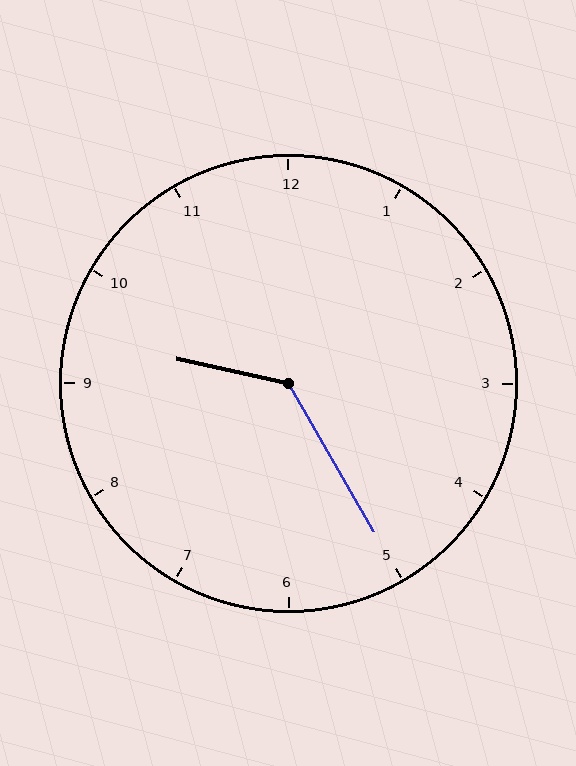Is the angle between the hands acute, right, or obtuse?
It is obtuse.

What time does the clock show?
9:25.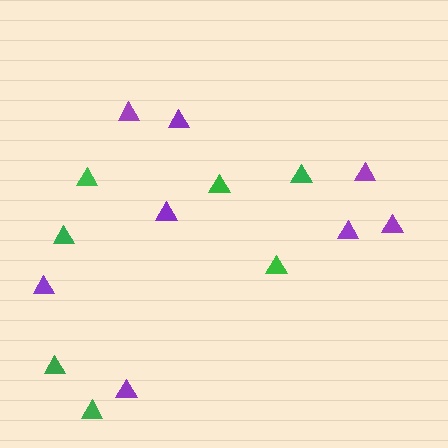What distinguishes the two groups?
There are 2 groups: one group of green triangles (7) and one group of purple triangles (8).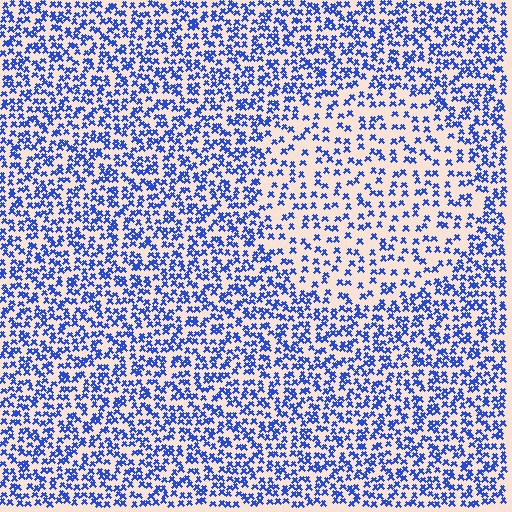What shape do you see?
I see a circle.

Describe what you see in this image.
The image contains small blue elements arranged at two different densities. A circle-shaped region is visible where the elements are less densely packed than the surrounding area.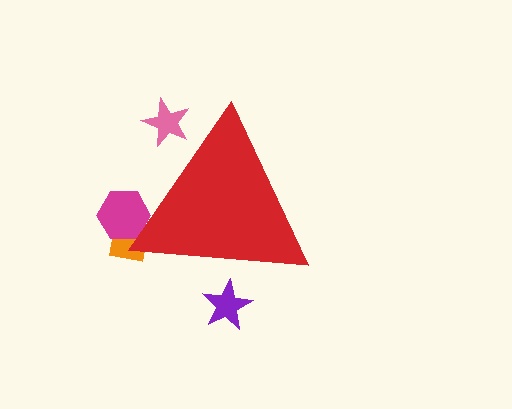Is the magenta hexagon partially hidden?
Yes, the magenta hexagon is partially hidden behind the red triangle.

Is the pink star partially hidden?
Yes, the pink star is partially hidden behind the red triangle.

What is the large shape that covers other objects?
A red triangle.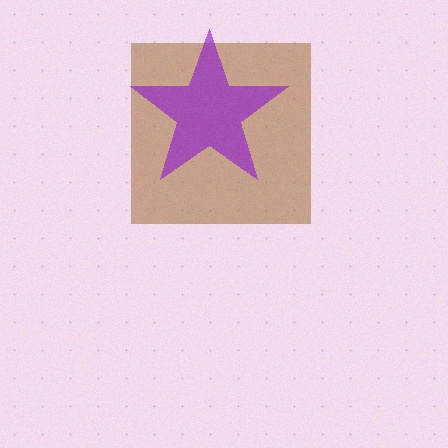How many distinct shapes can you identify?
There are 2 distinct shapes: a brown square, a purple star.